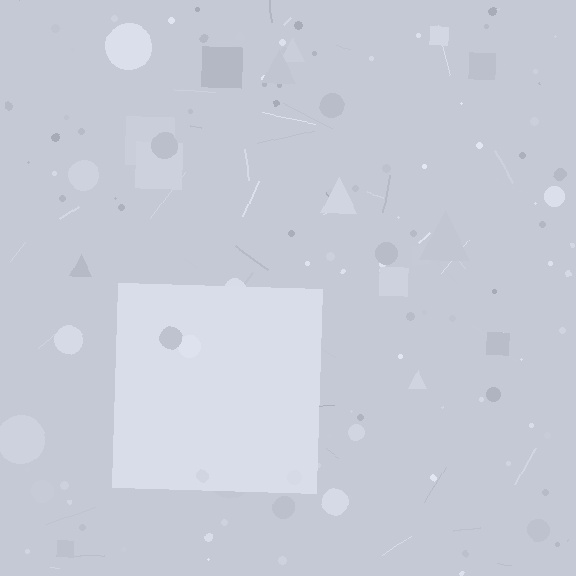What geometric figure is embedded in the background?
A square is embedded in the background.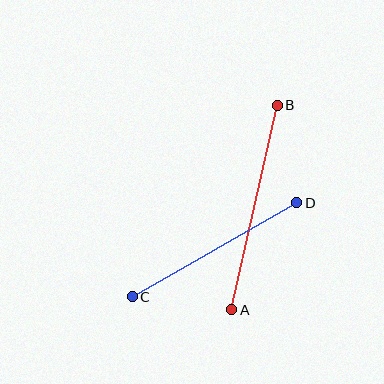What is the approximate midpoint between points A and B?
The midpoint is at approximately (255, 208) pixels.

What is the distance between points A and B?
The distance is approximately 209 pixels.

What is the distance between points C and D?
The distance is approximately 189 pixels.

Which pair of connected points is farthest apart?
Points A and B are farthest apart.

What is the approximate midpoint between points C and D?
The midpoint is at approximately (214, 250) pixels.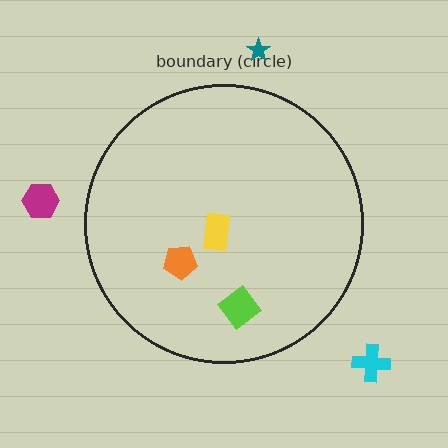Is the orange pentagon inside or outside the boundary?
Inside.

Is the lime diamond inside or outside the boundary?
Inside.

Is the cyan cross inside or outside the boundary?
Outside.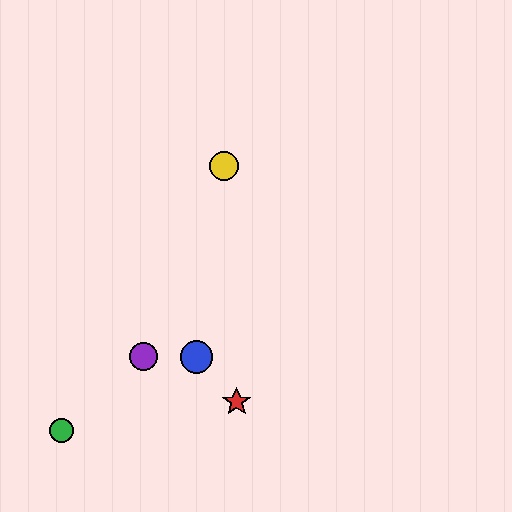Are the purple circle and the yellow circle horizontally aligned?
No, the purple circle is at y≈357 and the yellow circle is at y≈166.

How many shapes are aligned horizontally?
2 shapes (the blue circle, the purple circle) are aligned horizontally.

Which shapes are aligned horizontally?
The blue circle, the purple circle are aligned horizontally.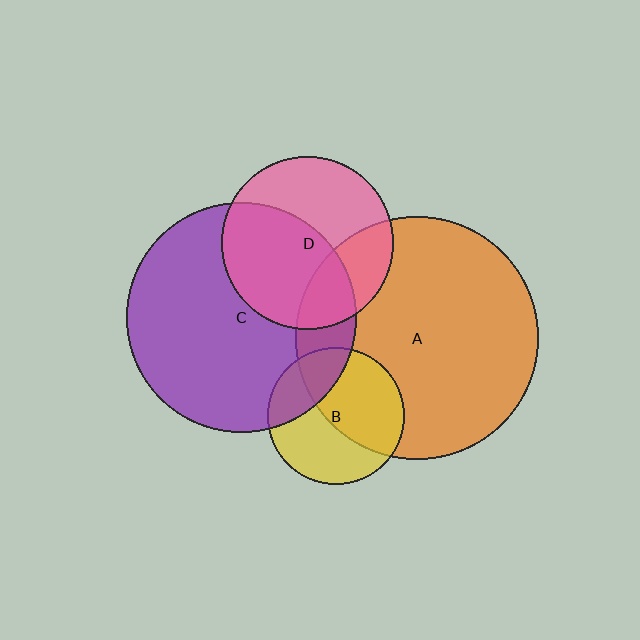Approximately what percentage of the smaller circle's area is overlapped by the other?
Approximately 25%.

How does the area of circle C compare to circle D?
Approximately 1.8 times.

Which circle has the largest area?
Circle A (orange).